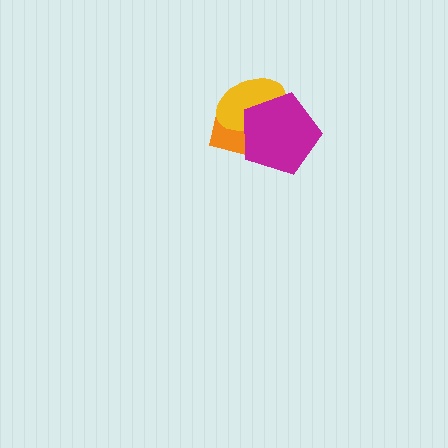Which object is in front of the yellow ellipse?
The magenta pentagon is in front of the yellow ellipse.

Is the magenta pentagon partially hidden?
No, no other shape covers it.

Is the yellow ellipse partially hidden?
Yes, it is partially covered by another shape.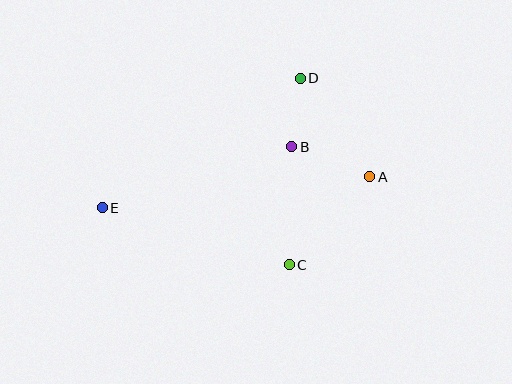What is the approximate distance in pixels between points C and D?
The distance between C and D is approximately 187 pixels.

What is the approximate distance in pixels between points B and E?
The distance between B and E is approximately 199 pixels.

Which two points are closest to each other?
Points B and D are closest to each other.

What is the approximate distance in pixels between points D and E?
The distance between D and E is approximately 236 pixels.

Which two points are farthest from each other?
Points A and E are farthest from each other.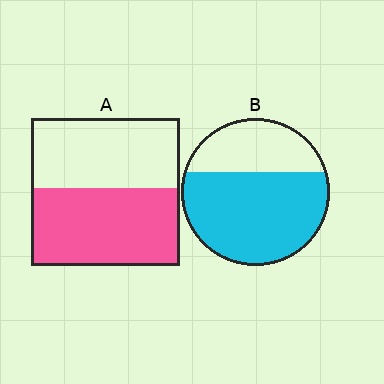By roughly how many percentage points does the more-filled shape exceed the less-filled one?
By roughly 15 percentage points (B over A).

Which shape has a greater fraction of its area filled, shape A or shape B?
Shape B.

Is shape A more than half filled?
Roughly half.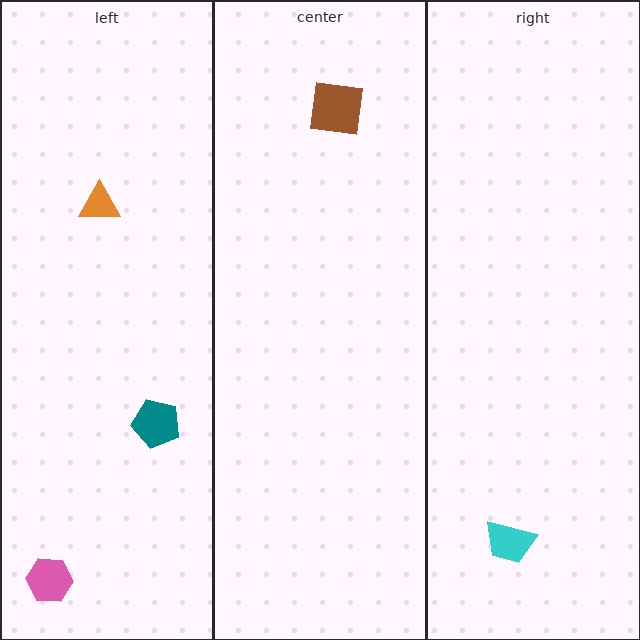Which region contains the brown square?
The center region.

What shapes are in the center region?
The brown square.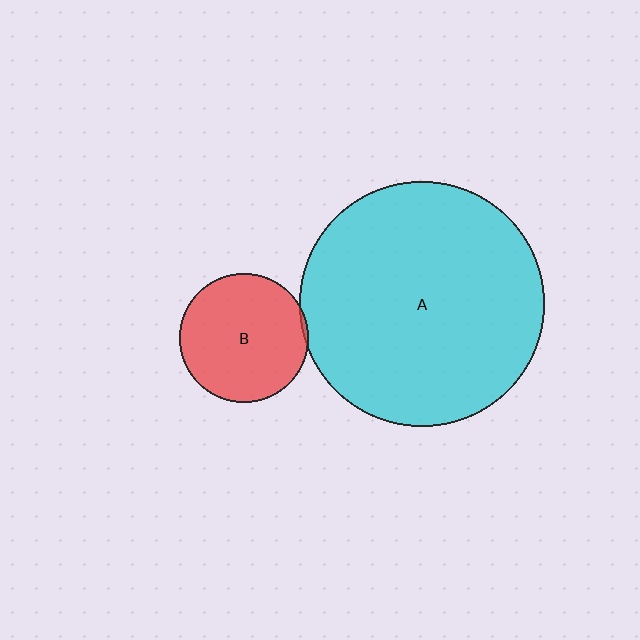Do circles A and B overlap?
Yes.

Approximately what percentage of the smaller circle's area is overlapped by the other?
Approximately 5%.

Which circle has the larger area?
Circle A (cyan).